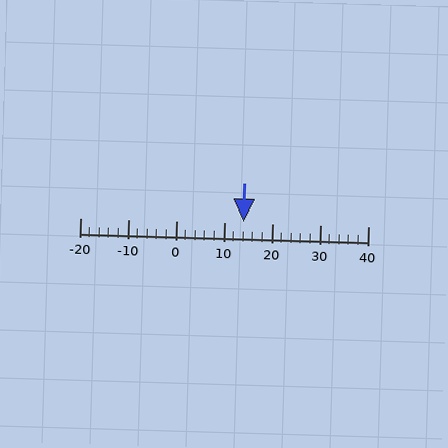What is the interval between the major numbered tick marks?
The major tick marks are spaced 10 units apart.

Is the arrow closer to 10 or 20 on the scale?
The arrow is closer to 10.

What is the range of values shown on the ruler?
The ruler shows values from -20 to 40.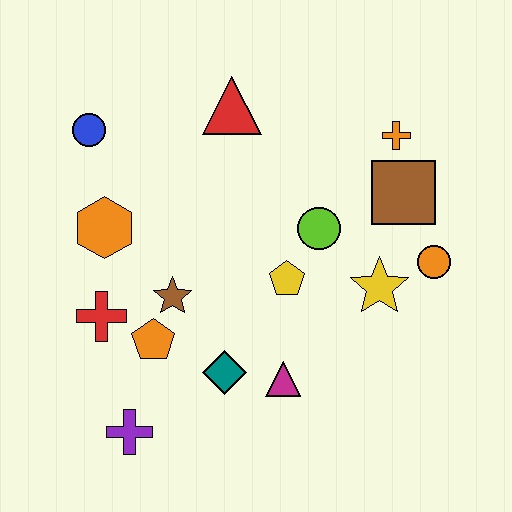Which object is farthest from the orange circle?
The blue circle is farthest from the orange circle.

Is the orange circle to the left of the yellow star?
No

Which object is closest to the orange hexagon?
The red cross is closest to the orange hexagon.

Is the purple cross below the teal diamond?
Yes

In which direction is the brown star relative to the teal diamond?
The brown star is above the teal diamond.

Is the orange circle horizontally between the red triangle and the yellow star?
No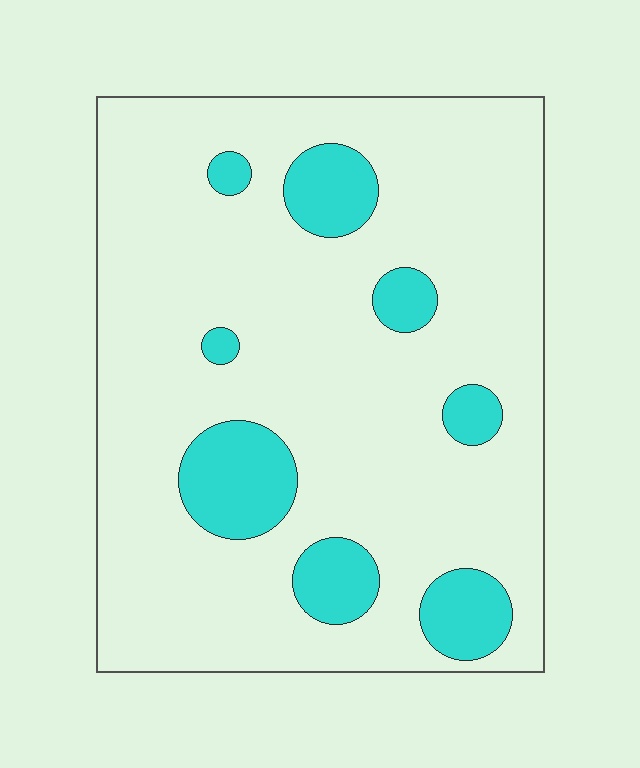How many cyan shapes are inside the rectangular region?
8.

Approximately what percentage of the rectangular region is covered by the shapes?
Approximately 15%.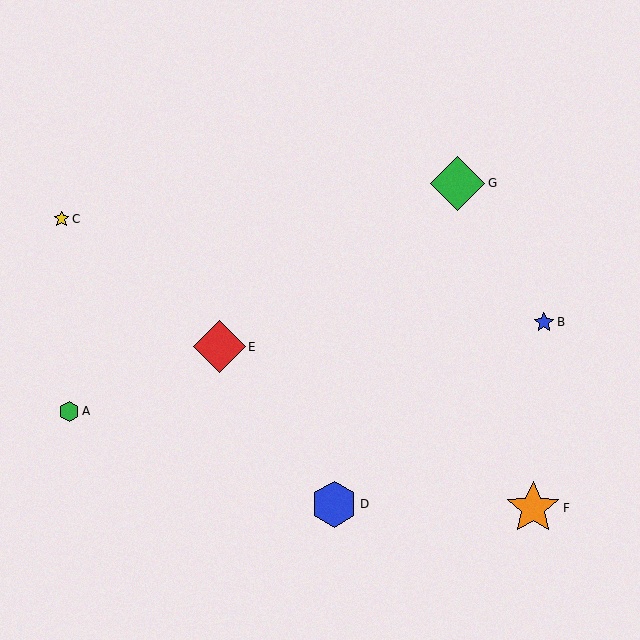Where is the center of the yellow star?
The center of the yellow star is at (62, 219).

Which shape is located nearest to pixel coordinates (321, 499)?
The blue hexagon (labeled D) at (334, 504) is nearest to that location.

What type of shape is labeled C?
Shape C is a yellow star.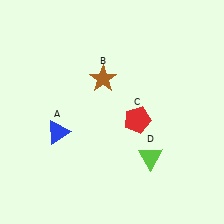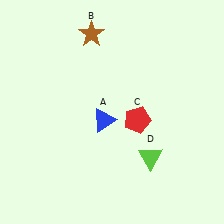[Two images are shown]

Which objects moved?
The objects that moved are: the blue triangle (A), the brown star (B).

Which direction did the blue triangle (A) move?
The blue triangle (A) moved right.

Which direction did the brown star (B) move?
The brown star (B) moved up.